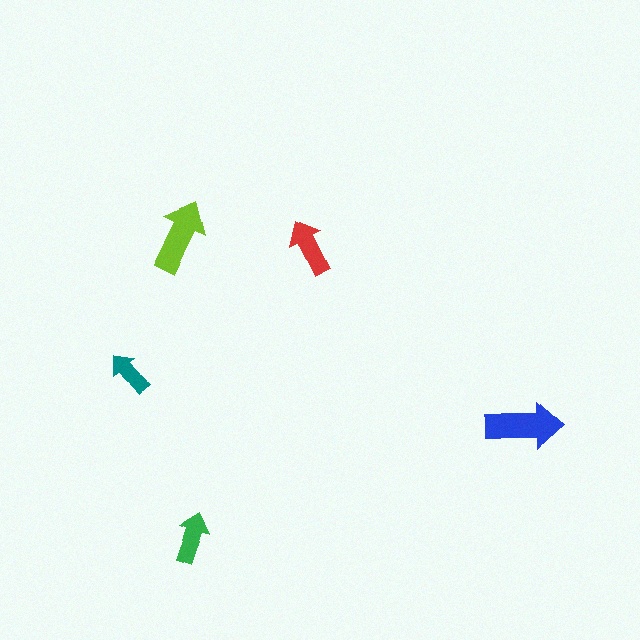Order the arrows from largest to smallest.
the blue one, the lime one, the red one, the green one, the teal one.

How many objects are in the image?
There are 5 objects in the image.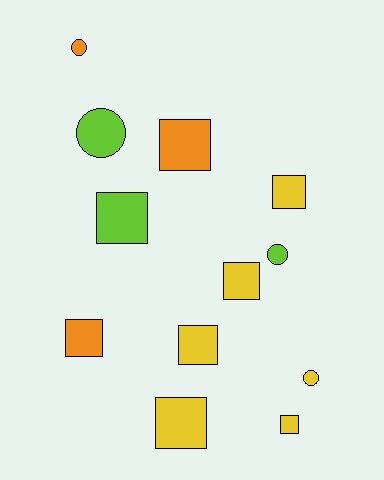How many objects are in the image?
There are 12 objects.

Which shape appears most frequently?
Square, with 8 objects.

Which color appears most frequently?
Yellow, with 6 objects.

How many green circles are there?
There are no green circles.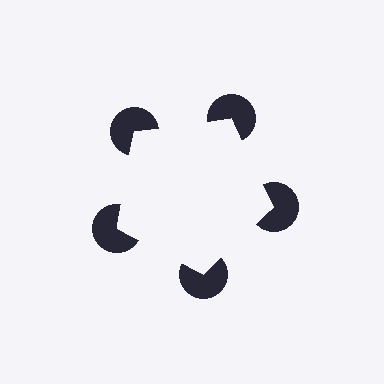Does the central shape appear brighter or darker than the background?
It typically appears slightly brighter than the background, even though no actual brightness change is drawn.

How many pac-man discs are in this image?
There are 5 — one at each vertex of the illusory pentagon.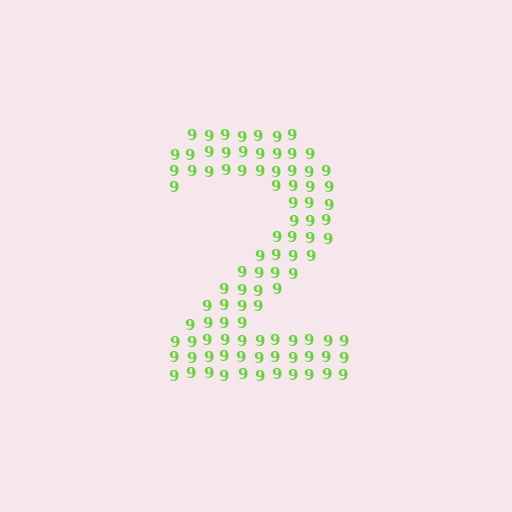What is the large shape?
The large shape is the digit 2.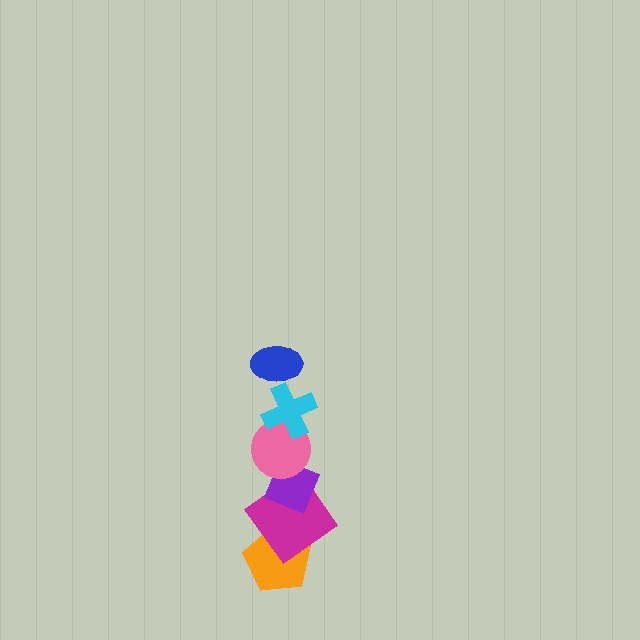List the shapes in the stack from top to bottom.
From top to bottom: the blue ellipse, the cyan cross, the pink circle, the purple diamond, the magenta diamond, the orange pentagon.